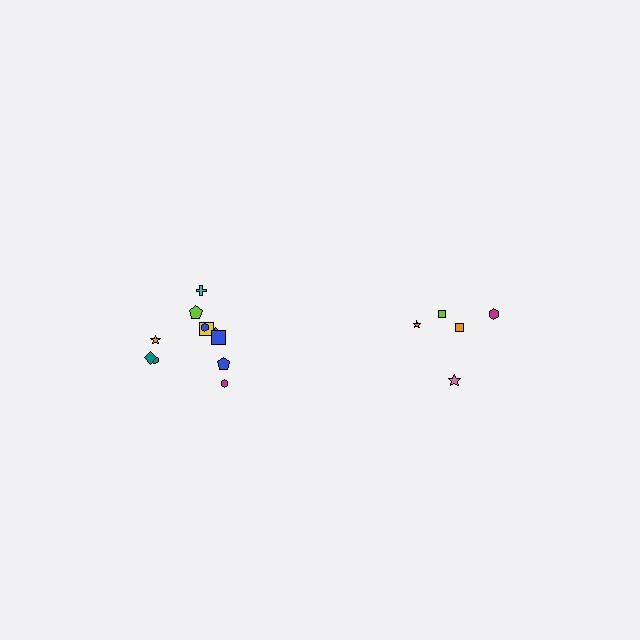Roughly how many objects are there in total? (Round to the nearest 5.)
Roughly 15 objects in total.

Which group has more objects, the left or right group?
The left group.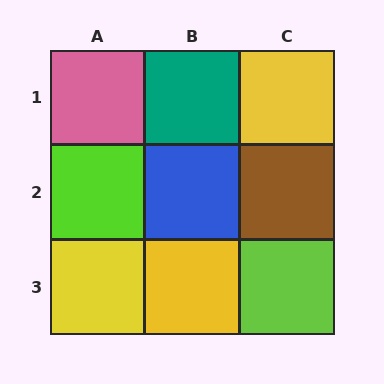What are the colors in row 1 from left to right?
Pink, teal, yellow.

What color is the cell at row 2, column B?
Blue.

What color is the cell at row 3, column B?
Yellow.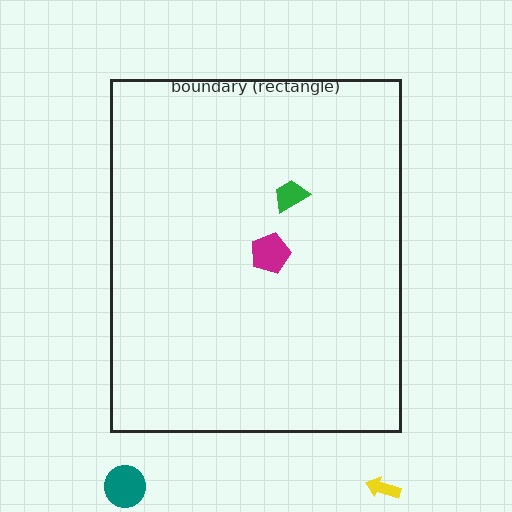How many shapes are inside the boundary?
2 inside, 2 outside.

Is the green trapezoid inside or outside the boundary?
Inside.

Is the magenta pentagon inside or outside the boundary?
Inside.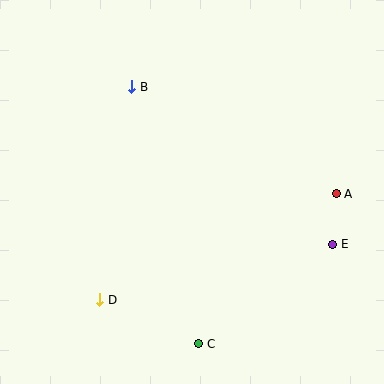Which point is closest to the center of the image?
Point B at (132, 87) is closest to the center.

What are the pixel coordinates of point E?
Point E is at (333, 244).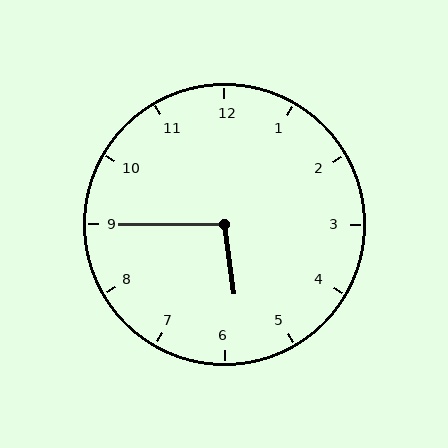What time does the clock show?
5:45.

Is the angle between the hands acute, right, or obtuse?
It is obtuse.